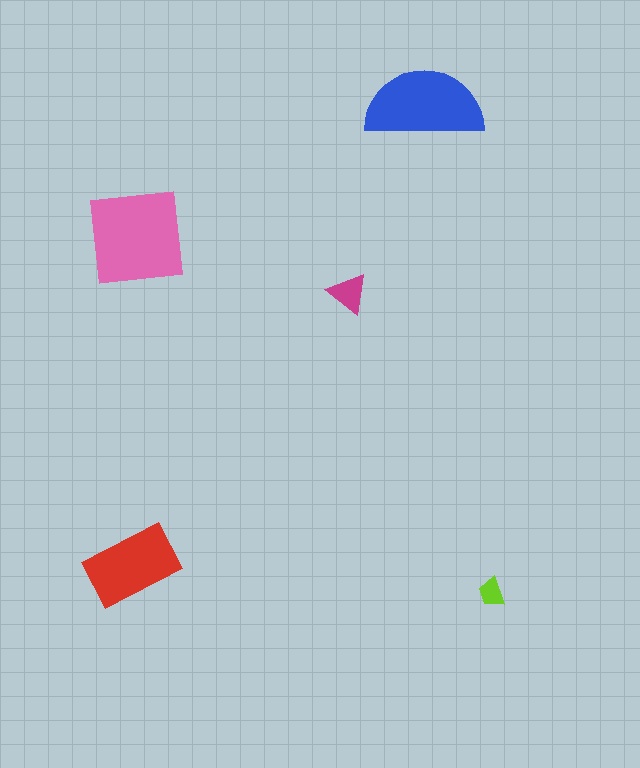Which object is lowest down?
The lime trapezoid is bottommost.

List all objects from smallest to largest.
The lime trapezoid, the magenta triangle, the red rectangle, the blue semicircle, the pink square.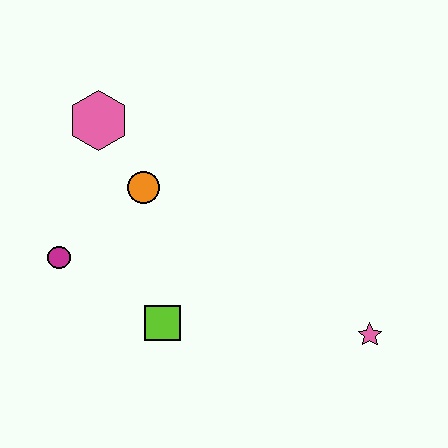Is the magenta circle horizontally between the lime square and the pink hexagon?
No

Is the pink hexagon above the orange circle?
Yes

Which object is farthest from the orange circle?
The pink star is farthest from the orange circle.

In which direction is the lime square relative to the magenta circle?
The lime square is to the right of the magenta circle.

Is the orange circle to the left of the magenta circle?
No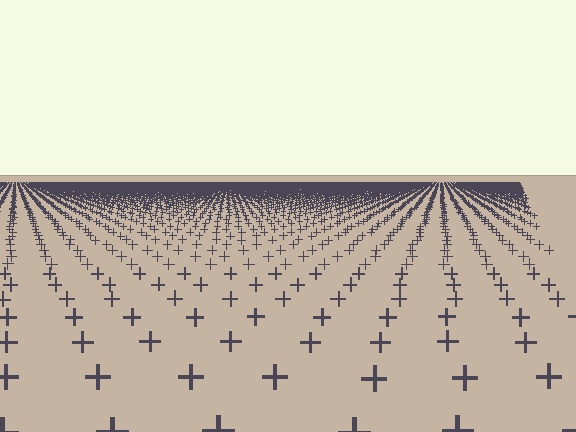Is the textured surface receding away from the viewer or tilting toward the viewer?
The surface is receding away from the viewer. Texture elements get smaller and denser toward the top.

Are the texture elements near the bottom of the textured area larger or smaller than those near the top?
Larger. Near the bottom, elements are closer to the viewer and appear at a bigger on-screen size.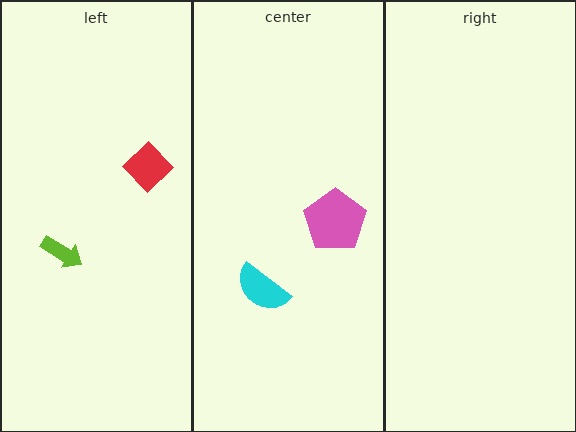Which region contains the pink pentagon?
The center region.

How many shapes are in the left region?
2.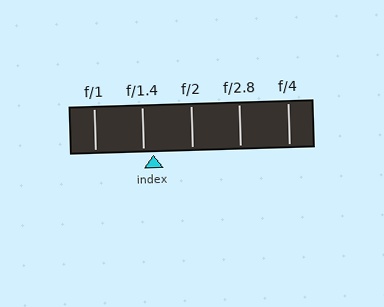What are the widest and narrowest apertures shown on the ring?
The widest aperture shown is f/1 and the narrowest is f/4.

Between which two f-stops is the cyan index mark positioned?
The index mark is between f/1.4 and f/2.